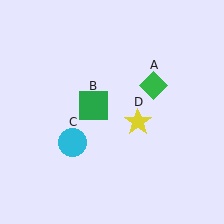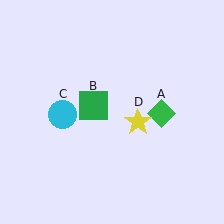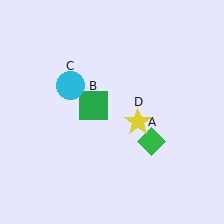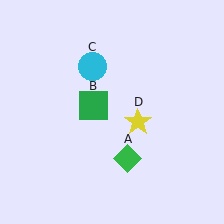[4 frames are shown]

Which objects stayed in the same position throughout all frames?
Green square (object B) and yellow star (object D) remained stationary.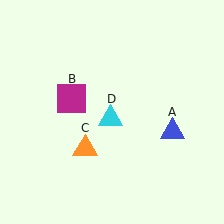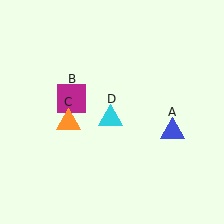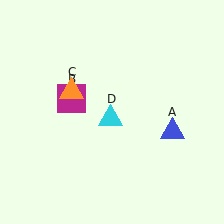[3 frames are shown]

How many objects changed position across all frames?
1 object changed position: orange triangle (object C).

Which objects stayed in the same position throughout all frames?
Blue triangle (object A) and magenta square (object B) and cyan triangle (object D) remained stationary.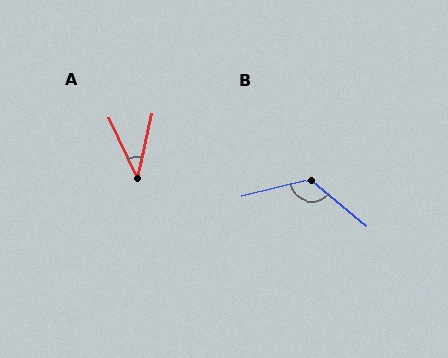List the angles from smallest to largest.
A (38°), B (126°).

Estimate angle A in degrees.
Approximately 38 degrees.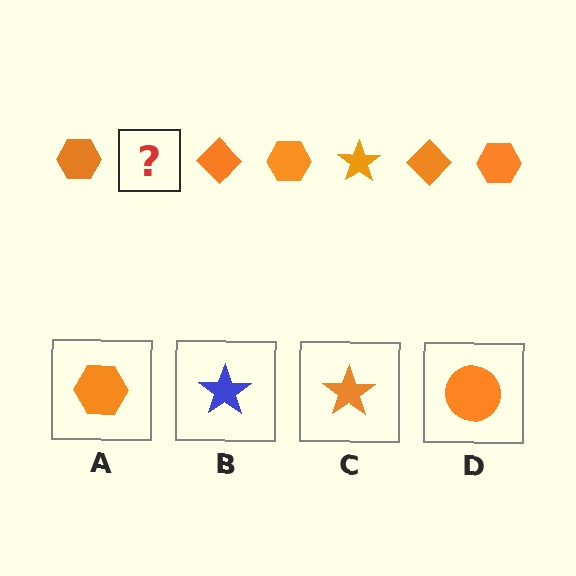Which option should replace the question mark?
Option C.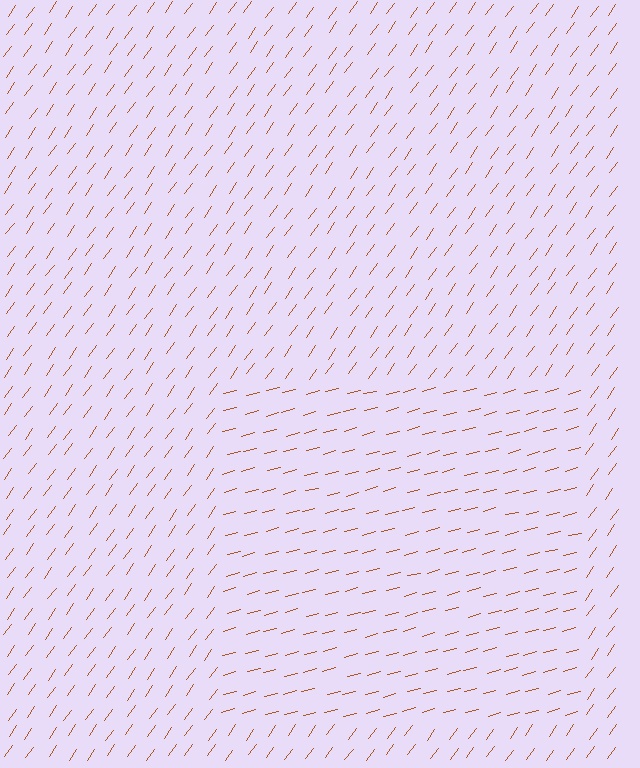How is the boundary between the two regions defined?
The boundary is defined purely by a change in line orientation (approximately 39 degrees difference). All lines are the same color and thickness.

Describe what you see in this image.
The image is filled with small brown line segments. A rectangle region in the image has lines oriented differently from the surrounding lines, creating a visible texture boundary.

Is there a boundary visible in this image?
Yes, there is a texture boundary formed by a change in line orientation.